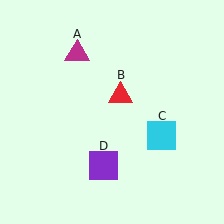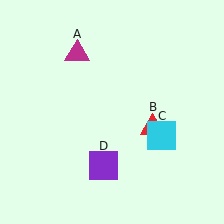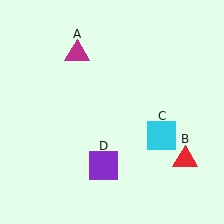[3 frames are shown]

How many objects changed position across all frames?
1 object changed position: red triangle (object B).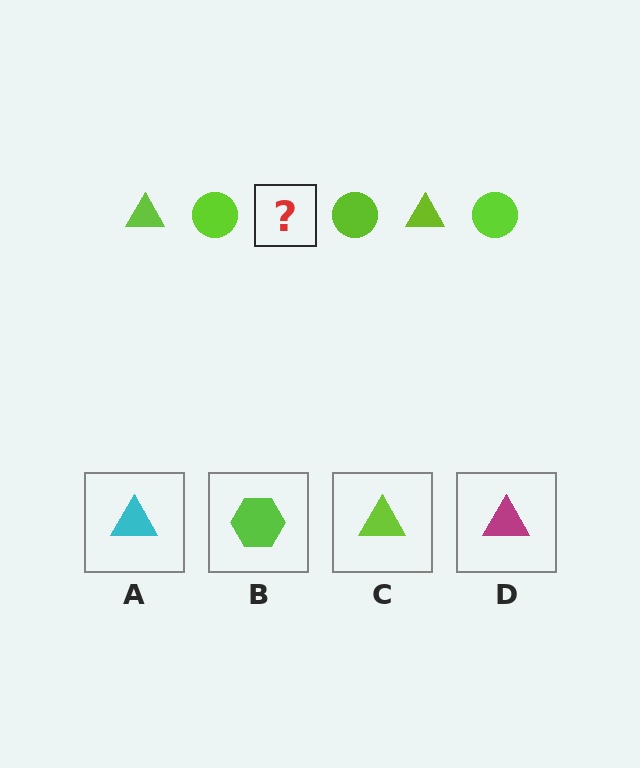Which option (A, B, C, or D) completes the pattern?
C.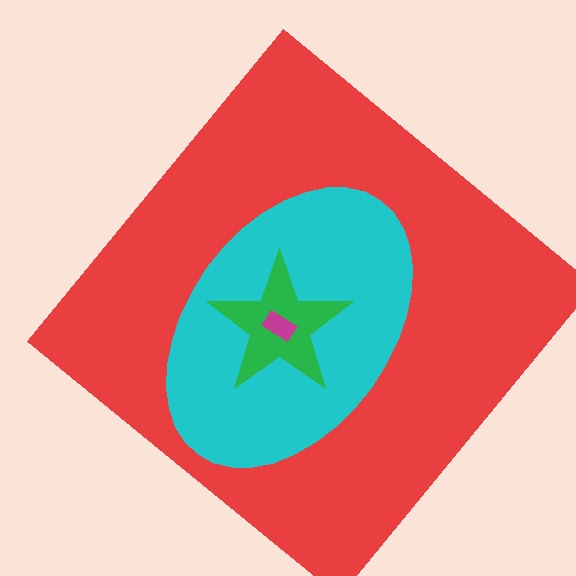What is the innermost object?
The magenta rectangle.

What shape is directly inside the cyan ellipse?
The green star.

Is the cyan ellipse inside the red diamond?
Yes.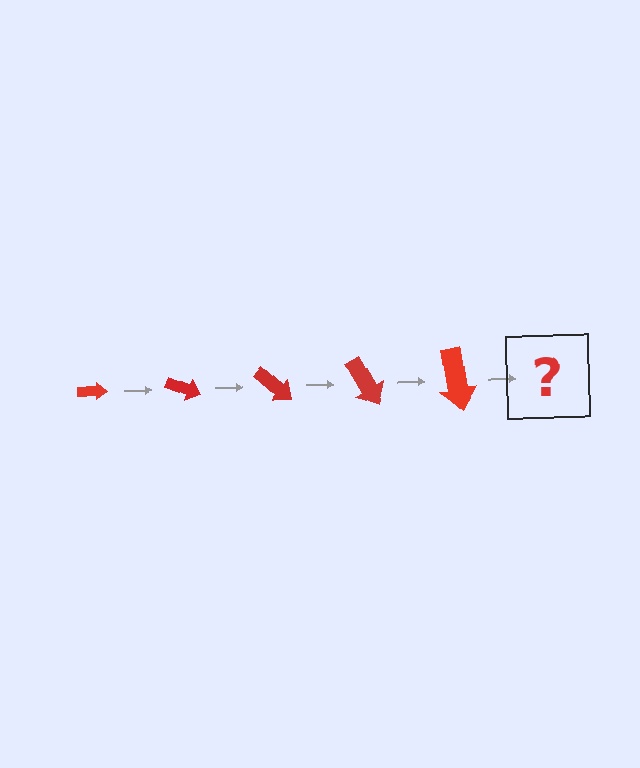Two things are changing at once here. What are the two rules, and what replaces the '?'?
The two rules are that the arrow grows larger each step and it rotates 20 degrees each step. The '?' should be an arrow, larger than the previous one and rotated 100 degrees from the start.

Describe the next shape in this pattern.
It should be an arrow, larger than the previous one and rotated 100 degrees from the start.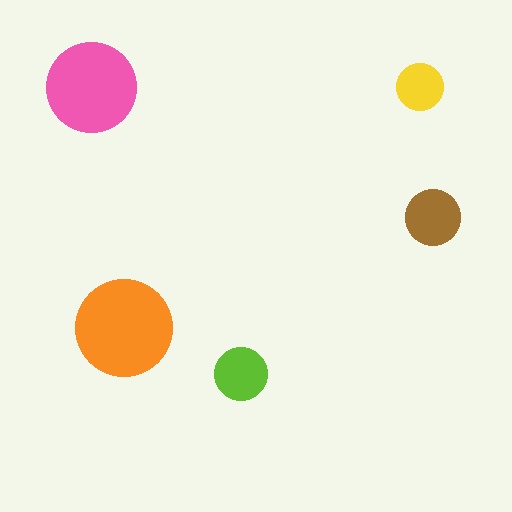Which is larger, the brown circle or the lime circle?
The brown one.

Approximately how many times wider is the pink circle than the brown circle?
About 1.5 times wider.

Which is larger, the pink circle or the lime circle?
The pink one.